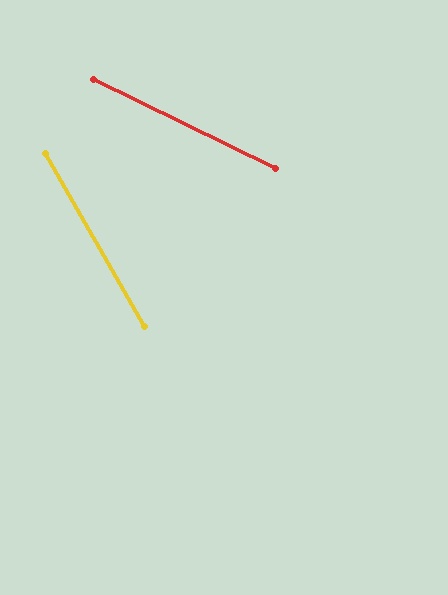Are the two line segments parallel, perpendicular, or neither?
Neither parallel nor perpendicular — they differ by about 34°.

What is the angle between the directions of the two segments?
Approximately 34 degrees.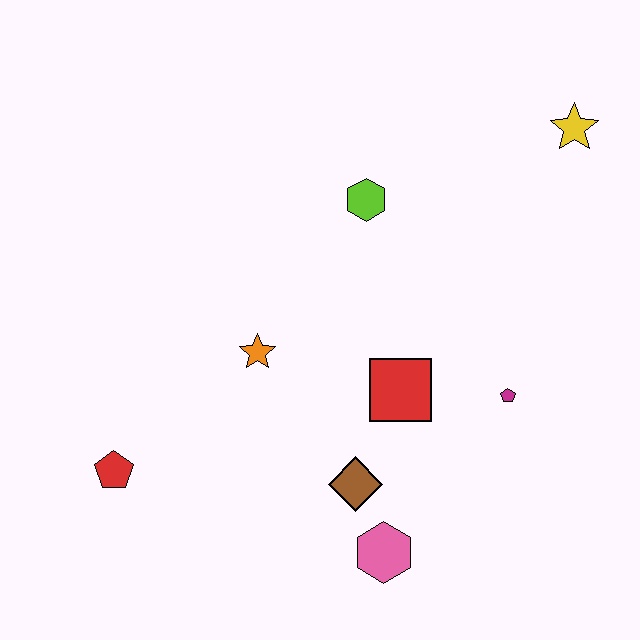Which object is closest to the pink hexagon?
The brown diamond is closest to the pink hexagon.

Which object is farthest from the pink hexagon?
The yellow star is farthest from the pink hexagon.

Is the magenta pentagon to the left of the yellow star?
Yes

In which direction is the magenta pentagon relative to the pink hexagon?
The magenta pentagon is above the pink hexagon.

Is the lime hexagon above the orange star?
Yes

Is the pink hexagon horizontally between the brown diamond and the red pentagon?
No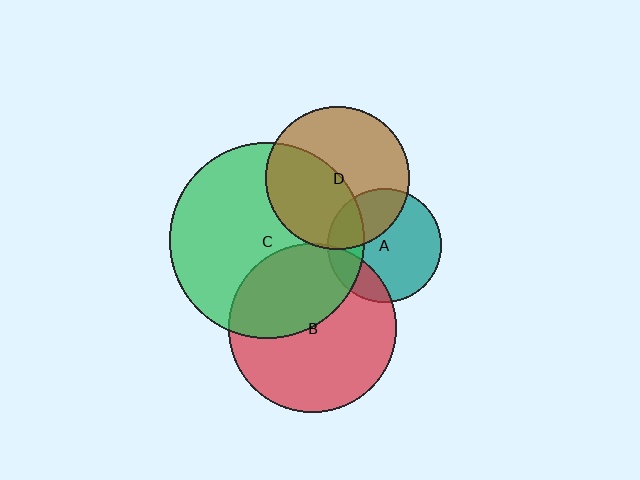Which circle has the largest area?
Circle C (green).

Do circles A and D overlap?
Yes.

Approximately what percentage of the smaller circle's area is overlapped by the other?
Approximately 30%.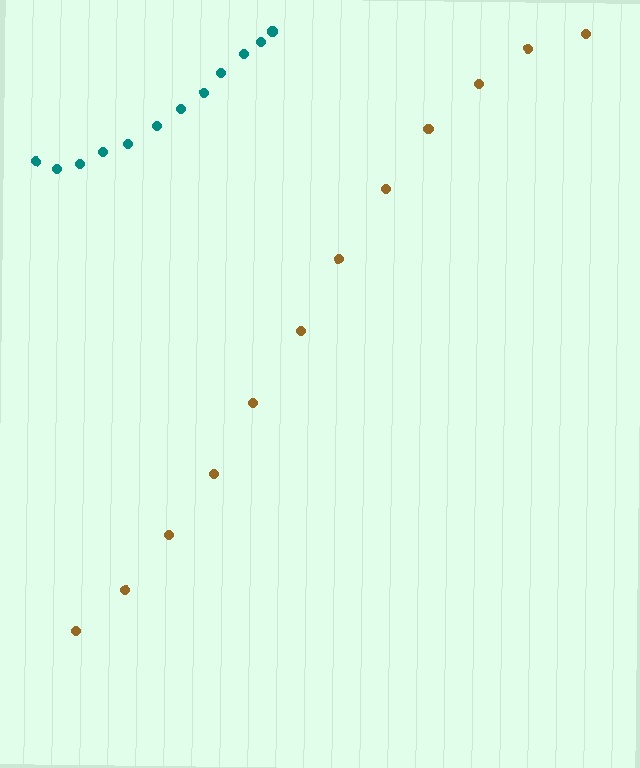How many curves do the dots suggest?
There are 2 distinct paths.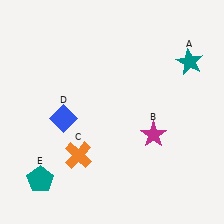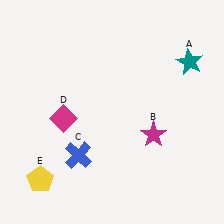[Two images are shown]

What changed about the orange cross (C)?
In Image 1, C is orange. In Image 2, it changed to blue.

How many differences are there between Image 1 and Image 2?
There are 3 differences between the two images.